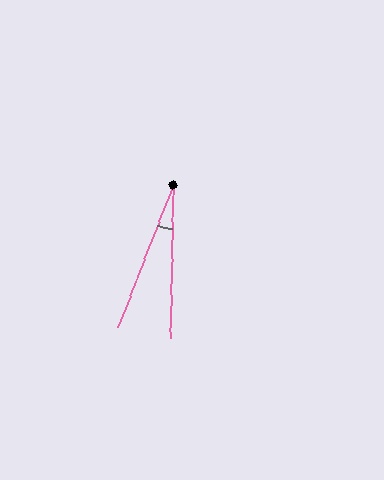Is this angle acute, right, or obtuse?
It is acute.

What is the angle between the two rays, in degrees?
Approximately 20 degrees.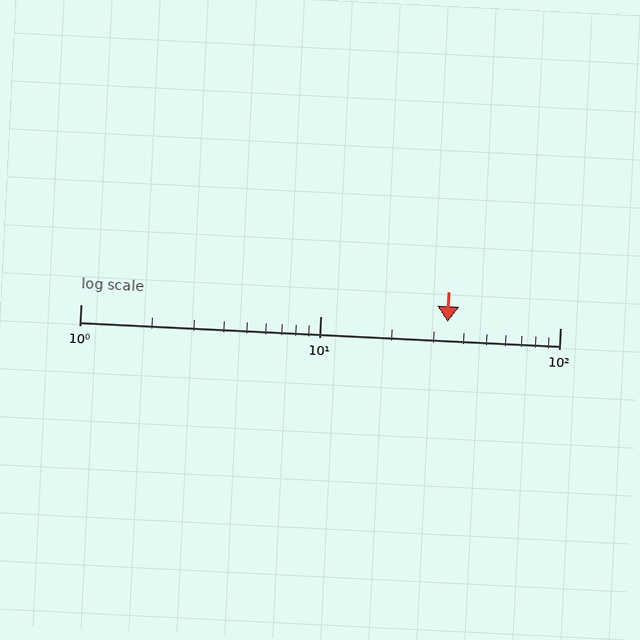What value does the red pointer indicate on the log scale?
The pointer indicates approximately 34.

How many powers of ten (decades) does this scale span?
The scale spans 2 decades, from 1 to 100.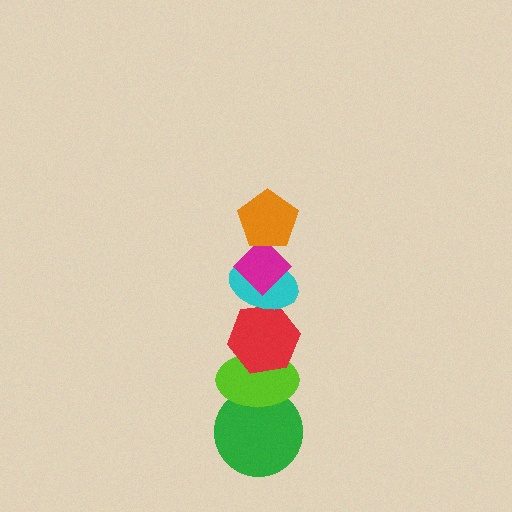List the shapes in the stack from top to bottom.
From top to bottom: the orange pentagon, the magenta diamond, the cyan ellipse, the red hexagon, the lime ellipse, the green circle.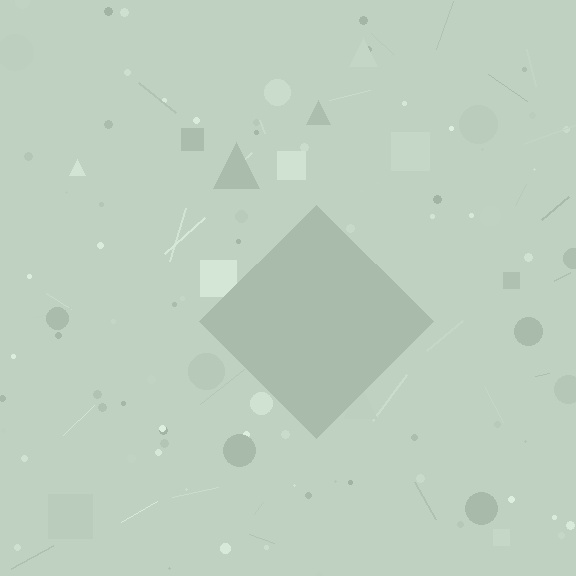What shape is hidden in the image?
A diamond is hidden in the image.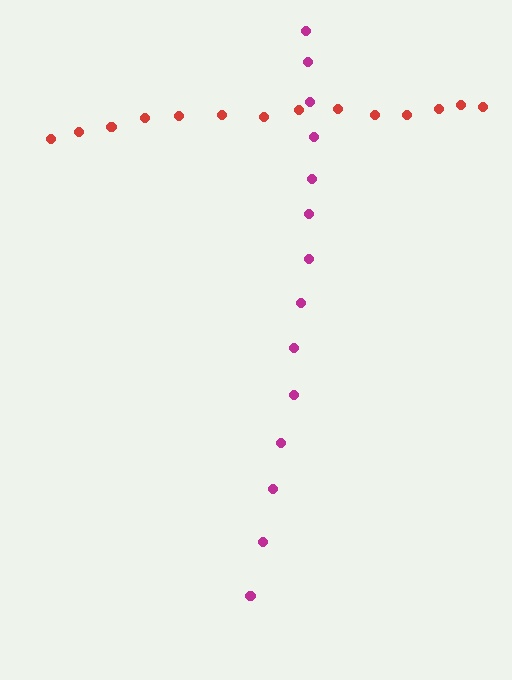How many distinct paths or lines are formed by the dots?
There are 2 distinct paths.